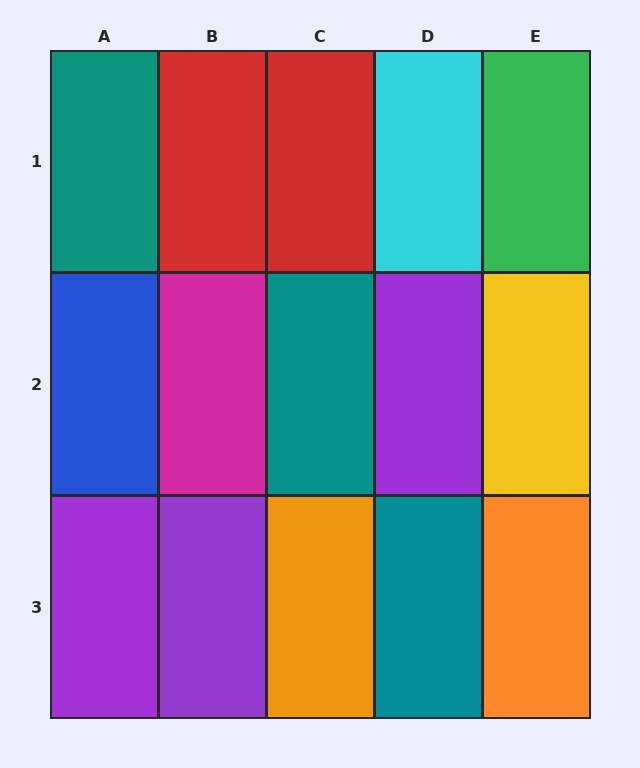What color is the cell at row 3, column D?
Teal.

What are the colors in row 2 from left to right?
Blue, magenta, teal, purple, yellow.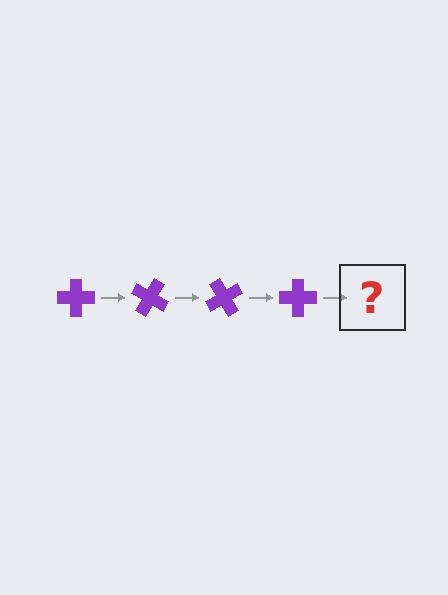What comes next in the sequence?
The next element should be a purple cross rotated 120 degrees.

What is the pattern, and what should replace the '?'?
The pattern is that the cross rotates 30 degrees each step. The '?' should be a purple cross rotated 120 degrees.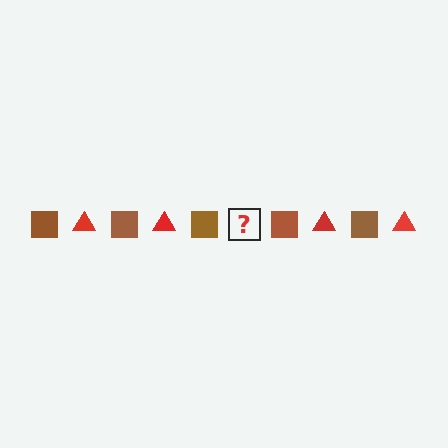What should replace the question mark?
The question mark should be replaced with a red triangle.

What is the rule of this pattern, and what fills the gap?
The rule is that the pattern alternates between brown square and red triangle. The gap should be filled with a red triangle.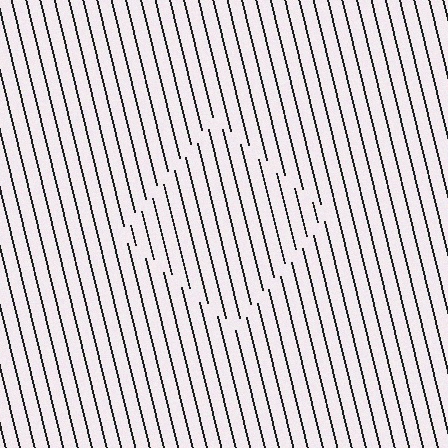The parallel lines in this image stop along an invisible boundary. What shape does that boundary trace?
An illusory square. The interior of the shape contains the same grating, shifted by half a period — the contour is defined by the phase discontinuity where line-ends from the inner and outer gratings abut.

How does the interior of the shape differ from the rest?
The interior of the shape contains the same grating, shifted by half a period — the contour is defined by the phase discontinuity where line-ends from the inner and outer gratings abut.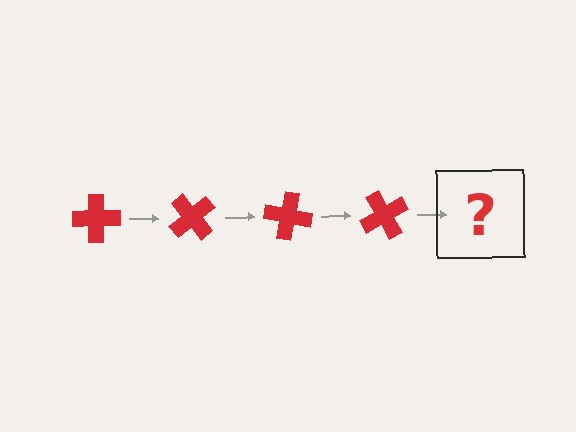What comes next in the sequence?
The next element should be a red cross rotated 200 degrees.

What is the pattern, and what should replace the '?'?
The pattern is that the cross rotates 50 degrees each step. The '?' should be a red cross rotated 200 degrees.